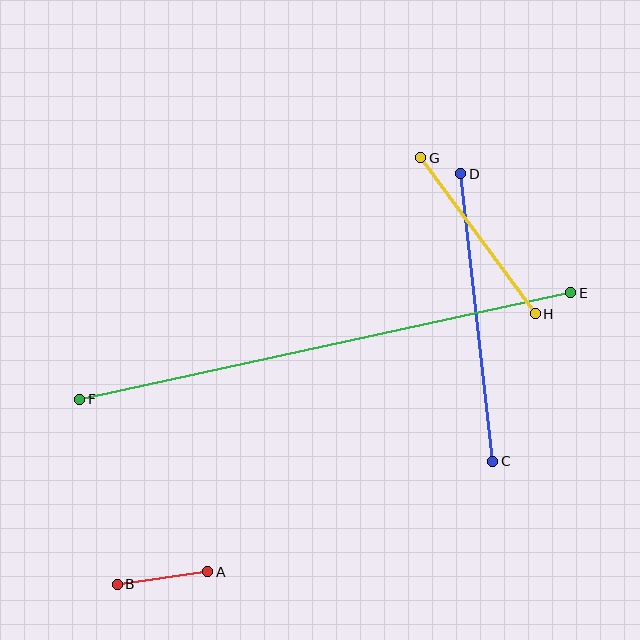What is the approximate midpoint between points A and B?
The midpoint is at approximately (162, 578) pixels.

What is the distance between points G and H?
The distance is approximately 194 pixels.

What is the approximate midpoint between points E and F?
The midpoint is at approximately (325, 346) pixels.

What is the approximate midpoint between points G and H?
The midpoint is at approximately (478, 236) pixels.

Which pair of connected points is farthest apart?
Points E and F are farthest apart.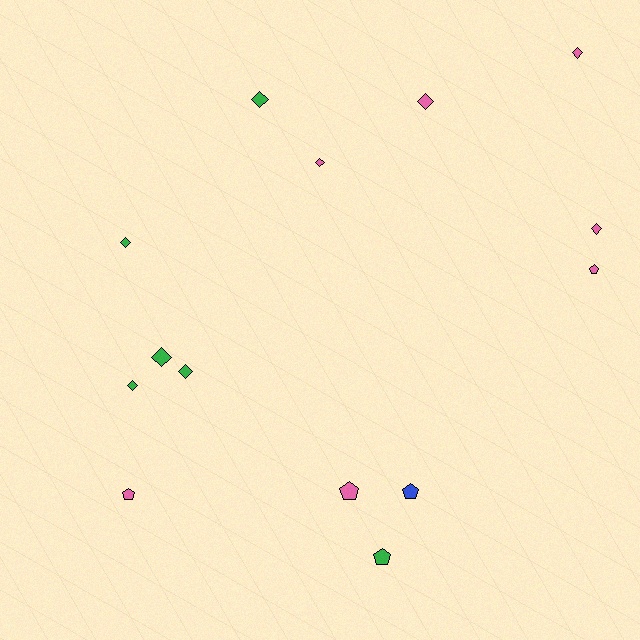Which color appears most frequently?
Pink, with 7 objects.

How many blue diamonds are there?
There are no blue diamonds.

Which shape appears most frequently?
Diamond, with 9 objects.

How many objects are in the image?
There are 14 objects.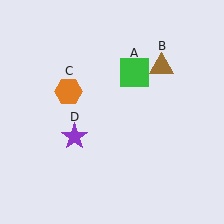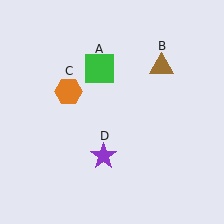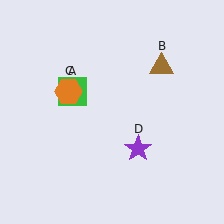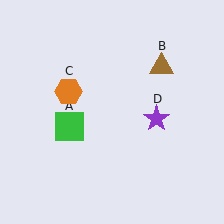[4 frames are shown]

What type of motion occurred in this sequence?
The green square (object A), purple star (object D) rotated counterclockwise around the center of the scene.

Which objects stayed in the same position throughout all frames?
Brown triangle (object B) and orange hexagon (object C) remained stationary.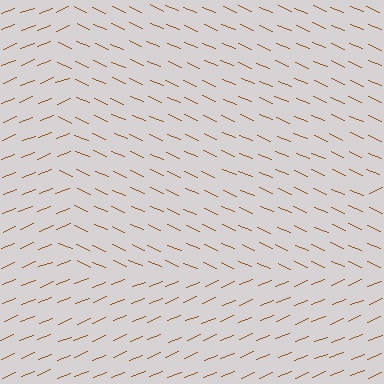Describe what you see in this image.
The image is filled with small brown line segments. A rectangle region in the image has lines oriented differently from the surrounding lines, creating a visible texture boundary.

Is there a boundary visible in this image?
Yes, there is a texture boundary formed by a change in line orientation.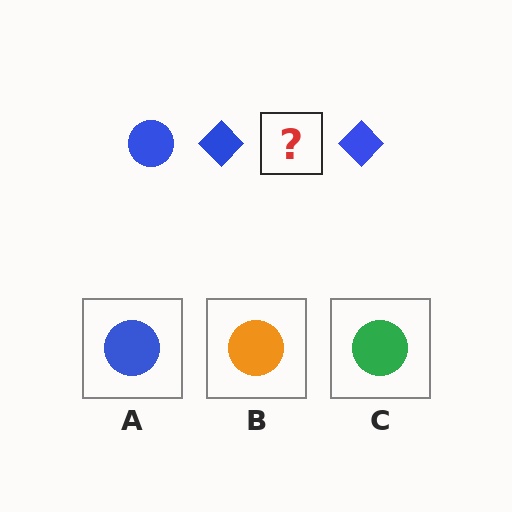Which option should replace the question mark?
Option A.